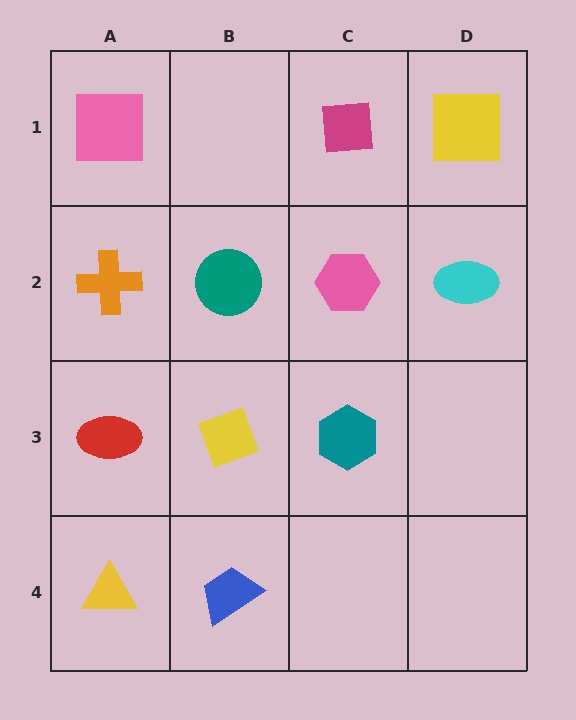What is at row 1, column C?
A magenta square.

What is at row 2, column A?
An orange cross.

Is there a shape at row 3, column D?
No, that cell is empty.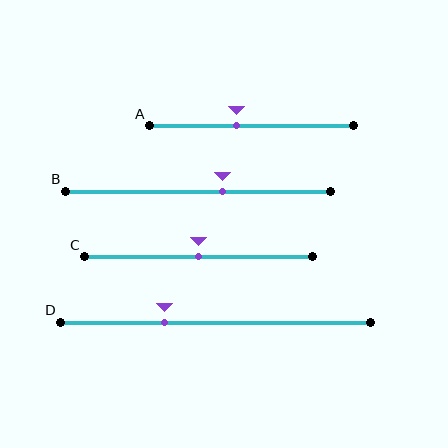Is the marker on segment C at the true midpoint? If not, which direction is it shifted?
Yes, the marker on segment C is at the true midpoint.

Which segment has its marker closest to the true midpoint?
Segment C has its marker closest to the true midpoint.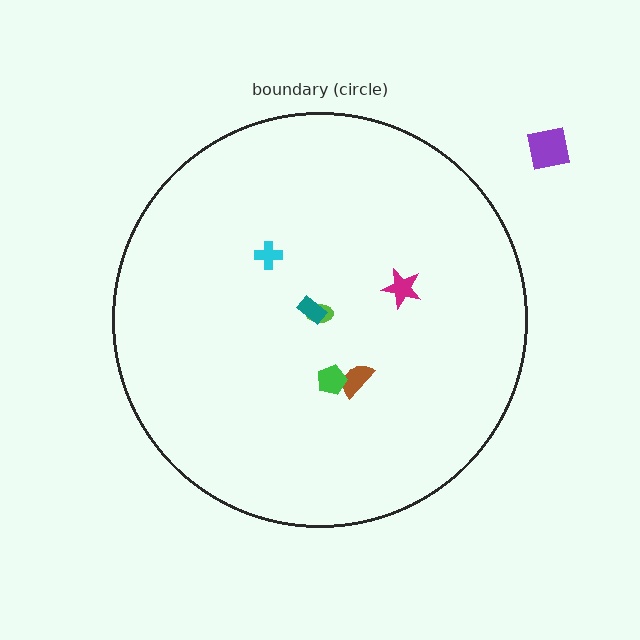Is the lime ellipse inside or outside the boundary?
Inside.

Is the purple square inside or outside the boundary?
Outside.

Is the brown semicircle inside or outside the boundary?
Inside.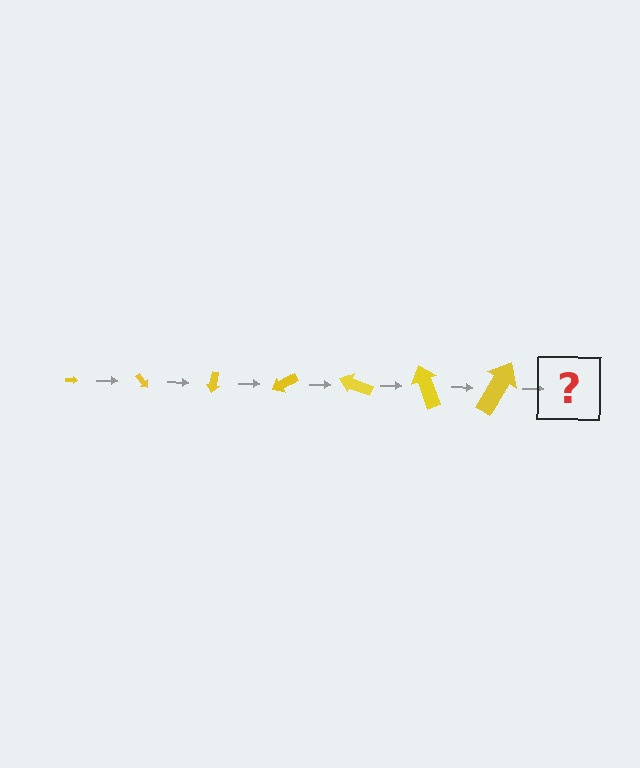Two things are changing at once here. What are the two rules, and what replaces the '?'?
The two rules are that the arrow grows larger each step and it rotates 50 degrees each step. The '?' should be an arrow, larger than the previous one and rotated 350 degrees from the start.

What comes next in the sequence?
The next element should be an arrow, larger than the previous one and rotated 350 degrees from the start.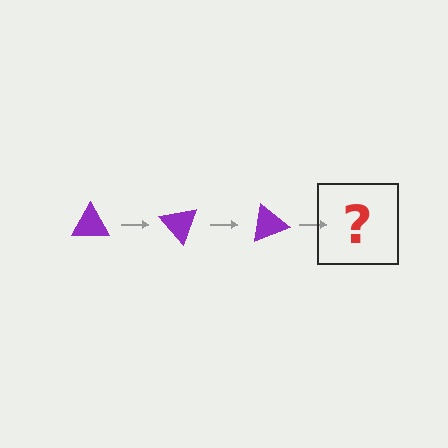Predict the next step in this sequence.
The next step is a purple triangle rotated 150 degrees.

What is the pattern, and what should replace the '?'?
The pattern is that the triangle rotates 50 degrees each step. The '?' should be a purple triangle rotated 150 degrees.